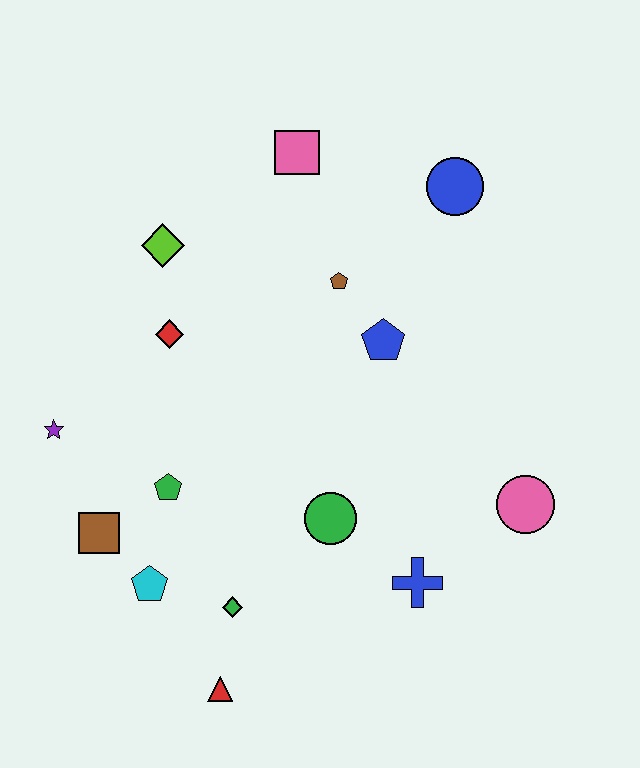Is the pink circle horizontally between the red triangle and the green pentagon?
No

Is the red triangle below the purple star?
Yes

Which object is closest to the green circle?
The blue cross is closest to the green circle.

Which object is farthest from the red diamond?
The pink circle is farthest from the red diamond.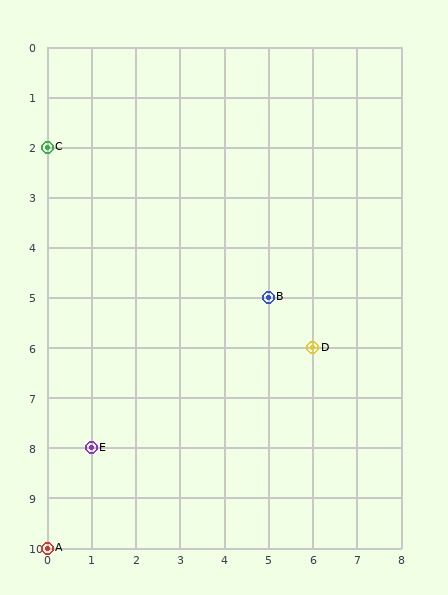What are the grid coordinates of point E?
Point E is at grid coordinates (1, 8).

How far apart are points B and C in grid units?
Points B and C are 5 columns and 3 rows apart (about 5.8 grid units diagonally).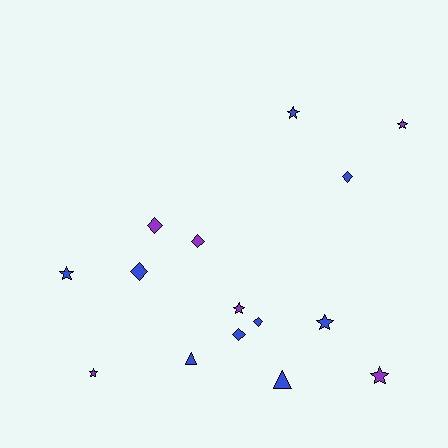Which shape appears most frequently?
Star, with 7 objects.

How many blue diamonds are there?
There are 4 blue diamonds.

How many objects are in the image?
There are 15 objects.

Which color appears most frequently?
Blue, with 9 objects.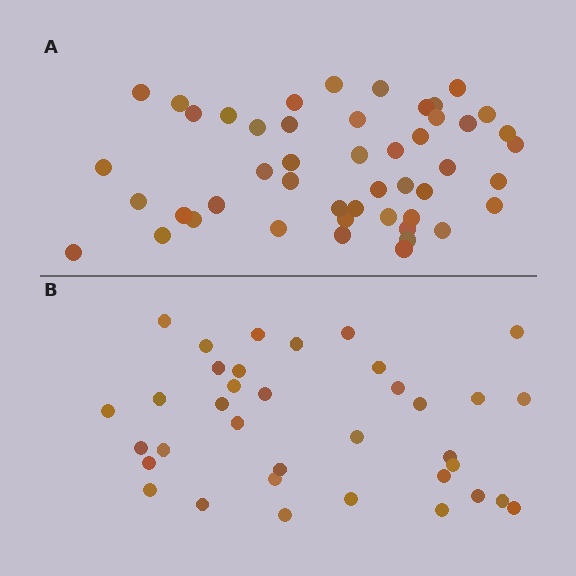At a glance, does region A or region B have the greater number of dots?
Region A (the top region) has more dots.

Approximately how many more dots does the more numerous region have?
Region A has roughly 12 or so more dots than region B.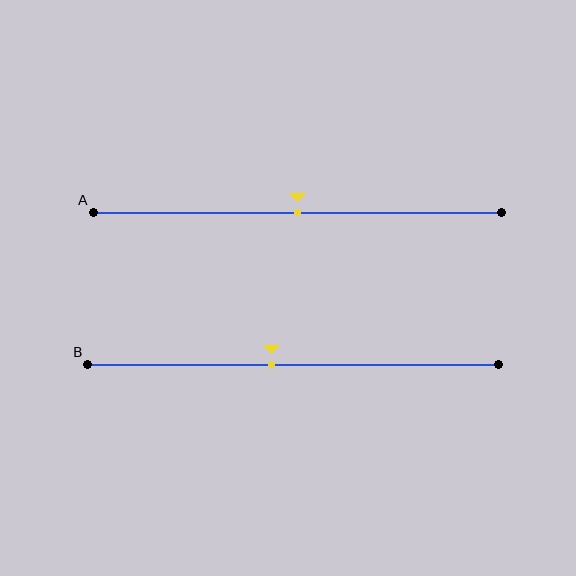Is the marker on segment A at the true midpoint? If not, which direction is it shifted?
Yes, the marker on segment A is at the true midpoint.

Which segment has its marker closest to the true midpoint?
Segment A has its marker closest to the true midpoint.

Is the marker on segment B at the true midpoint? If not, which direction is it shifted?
No, the marker on segment B is shifted to the left by about 5% of the segment length.